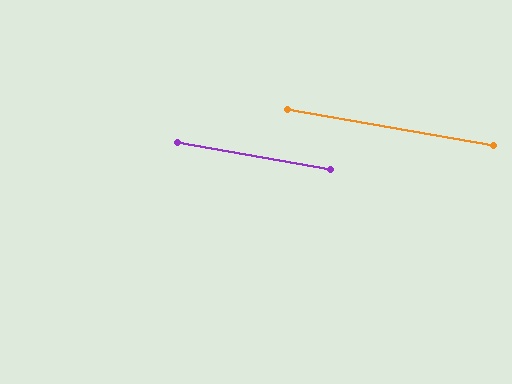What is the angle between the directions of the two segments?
Approximately 0 degrees.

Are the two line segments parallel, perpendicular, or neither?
Parallel — their directions differ by only 0.0°.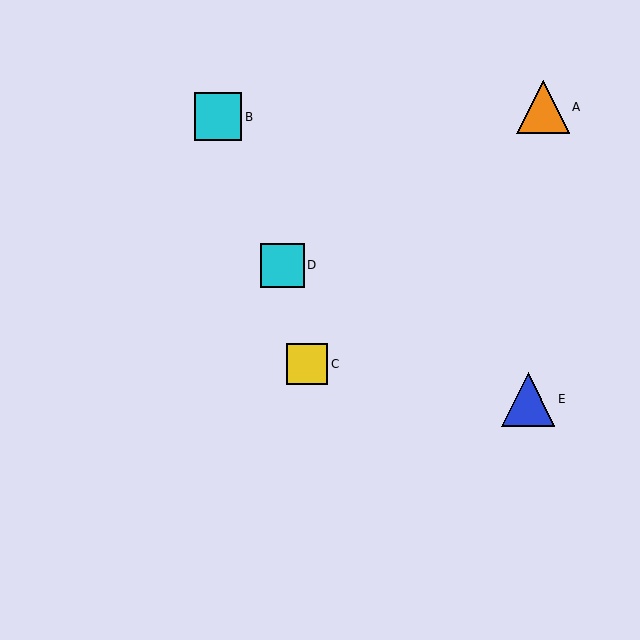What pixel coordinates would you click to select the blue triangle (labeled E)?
Click at (528, 399) to select the blue triangle E.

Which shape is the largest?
The blue triangle (labeled E) is the largest.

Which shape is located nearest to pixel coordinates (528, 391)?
The blue triangle (labeled E) at (528, 399) is nearest to that location.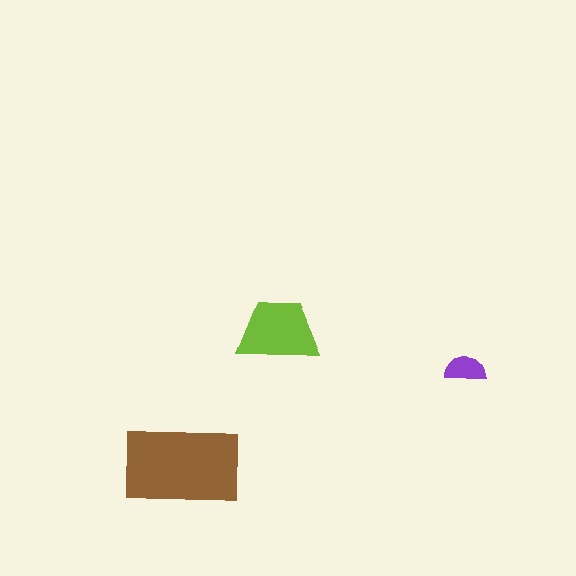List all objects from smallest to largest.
The purple semicircle, the lime trapezoid, the brown rectangle.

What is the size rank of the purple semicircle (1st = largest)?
3rd.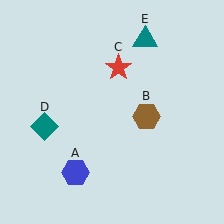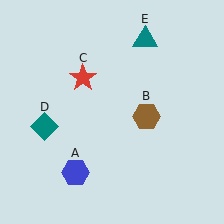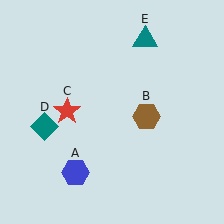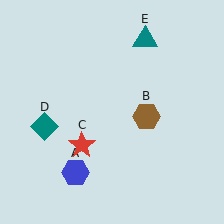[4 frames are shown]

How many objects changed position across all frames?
1 object changed position: red star (object C).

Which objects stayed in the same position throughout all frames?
Blue hexagon (object A) and brown hexagon (object B) and teal diamond (object D) and teal triangle (object E) remained stationary.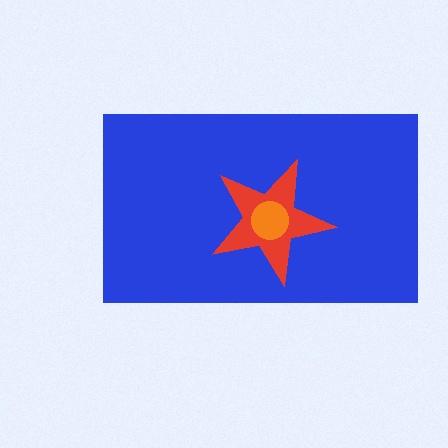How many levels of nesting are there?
3.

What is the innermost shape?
The orange circle.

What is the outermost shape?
The blue rectangle.